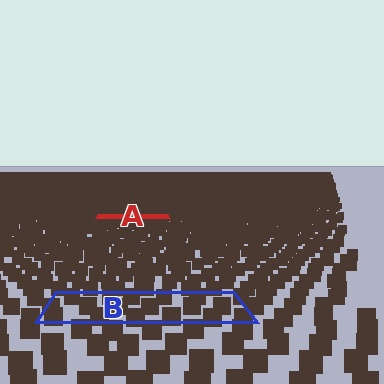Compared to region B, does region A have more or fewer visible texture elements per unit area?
Region A has more texture elements per unit area — they are packed more densely because it is farther away.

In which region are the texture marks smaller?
The texture marks are smaller in region A, because it is farther away.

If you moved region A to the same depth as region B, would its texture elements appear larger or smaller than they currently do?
They would appear larger. At a closer depth, the same texture elements are projected at a bigger on-screen size.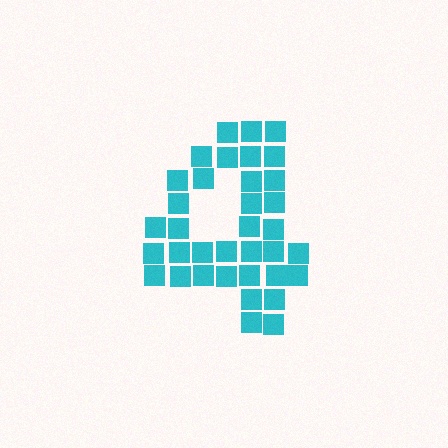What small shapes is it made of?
It is made of small squares.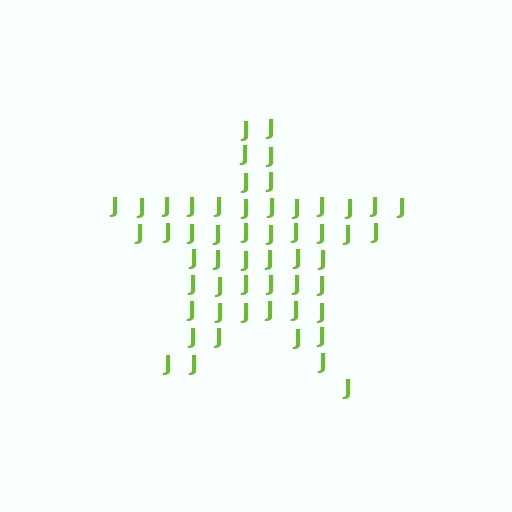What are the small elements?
The small elements are letter J's.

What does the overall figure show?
The overall figure shows a star.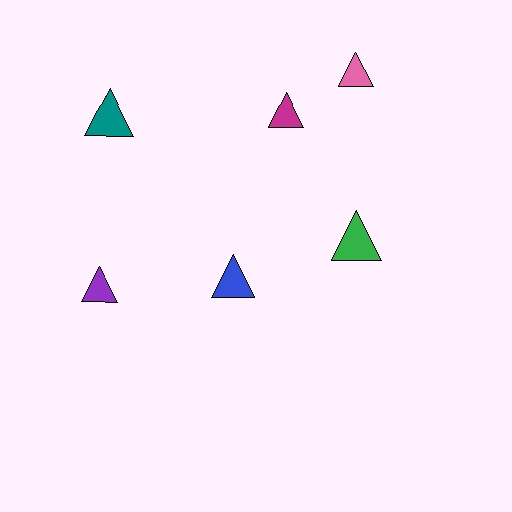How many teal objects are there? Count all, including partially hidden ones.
There is 1 teal object.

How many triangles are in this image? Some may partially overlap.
There are 6 triangles.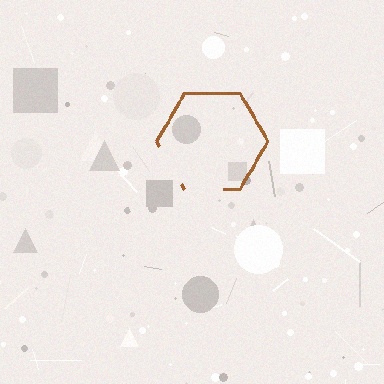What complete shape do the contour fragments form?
The contour fragments form a hexagon.